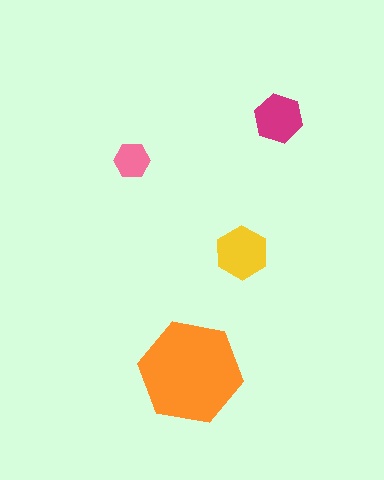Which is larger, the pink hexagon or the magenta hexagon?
The magenta one.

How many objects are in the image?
There are 4 objects in the image.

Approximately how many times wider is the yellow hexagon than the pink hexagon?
About 1.5 times wider.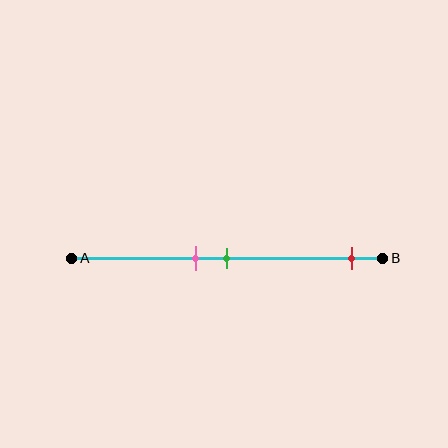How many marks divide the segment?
There are 3 marks dividing the segment.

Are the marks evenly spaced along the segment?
No, the marks are not evenly spaced.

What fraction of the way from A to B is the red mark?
The red mark is approximately 90% (0.9) of the way from A to B.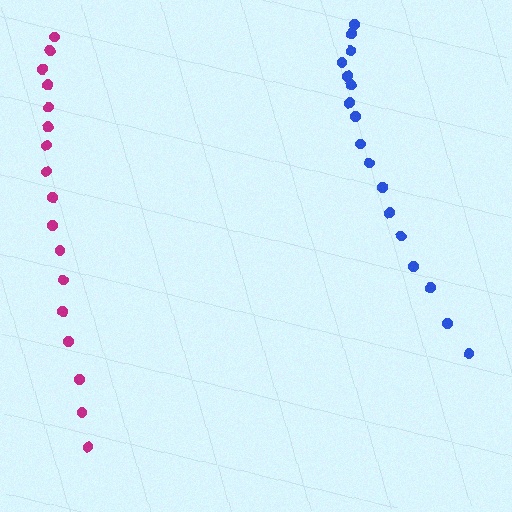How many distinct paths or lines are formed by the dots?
There are 2 distinct paths.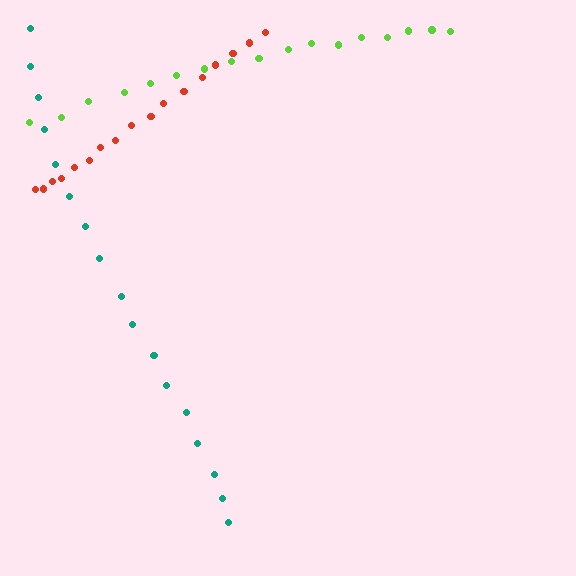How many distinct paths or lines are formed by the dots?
There are 3 distinct paths.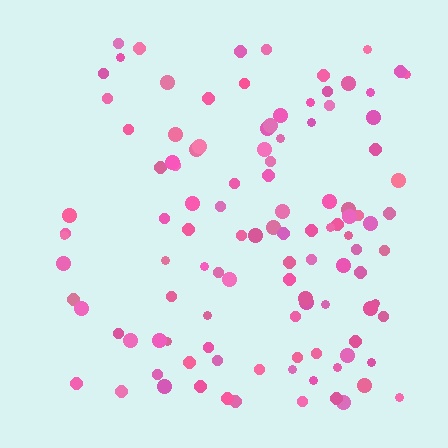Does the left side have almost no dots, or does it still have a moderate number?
Still a moderate number, just noticeably fewer than the right.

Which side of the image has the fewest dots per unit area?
The left.